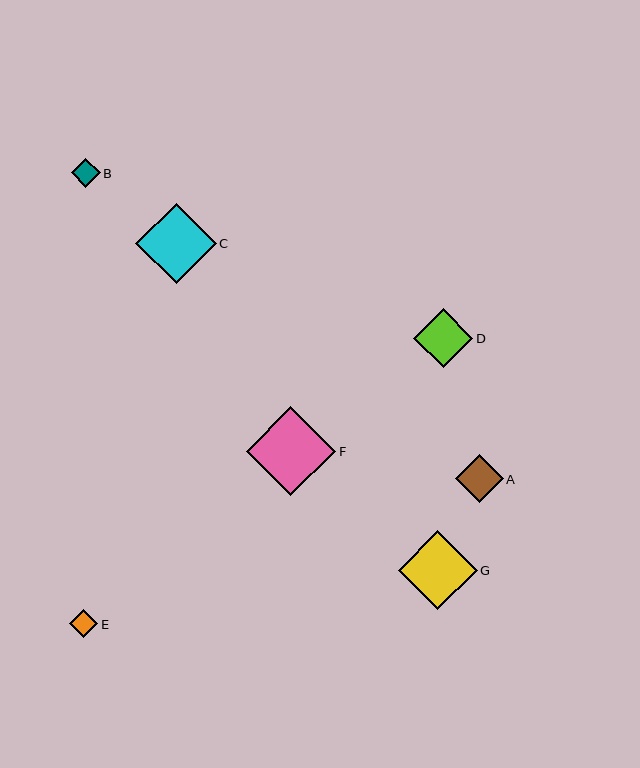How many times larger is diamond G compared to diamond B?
Diamond G is approximately 2.7 times the size of diamond B.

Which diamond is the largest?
Diamond F is the largest with a size of approximately 90 pixels.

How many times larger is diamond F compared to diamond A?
Diamond F is approximately 1.9 times the size of diamond A.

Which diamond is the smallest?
Diamond E is the smallest with a size of approximately 28 pixels.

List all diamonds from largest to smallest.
From largest to smallest: F, C, G, D, A, B, E.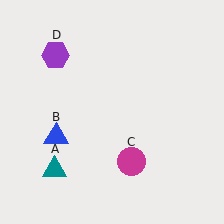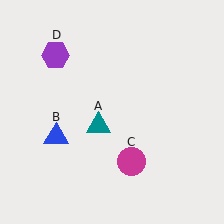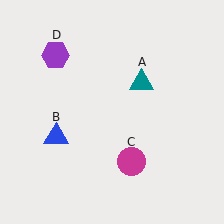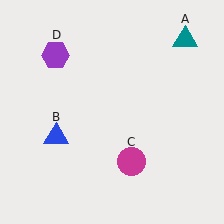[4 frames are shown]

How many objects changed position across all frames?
1 object changed position: teal triangle (object A).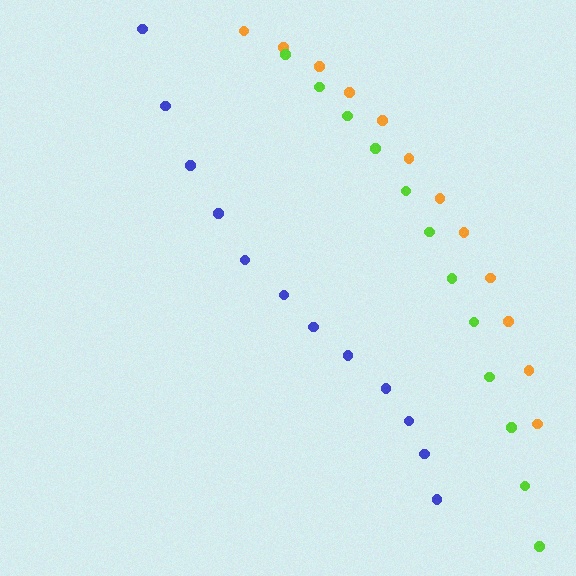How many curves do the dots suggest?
There are 3 distinct paths.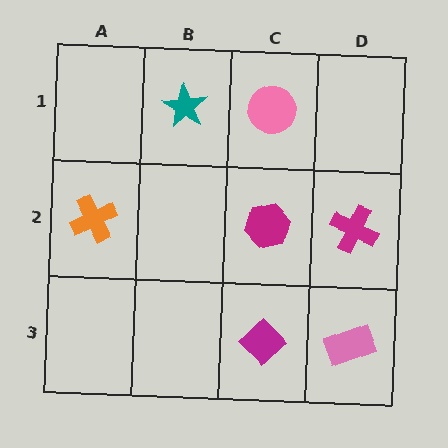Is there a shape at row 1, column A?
No, that cell is empty.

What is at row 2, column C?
A magenta hexagon.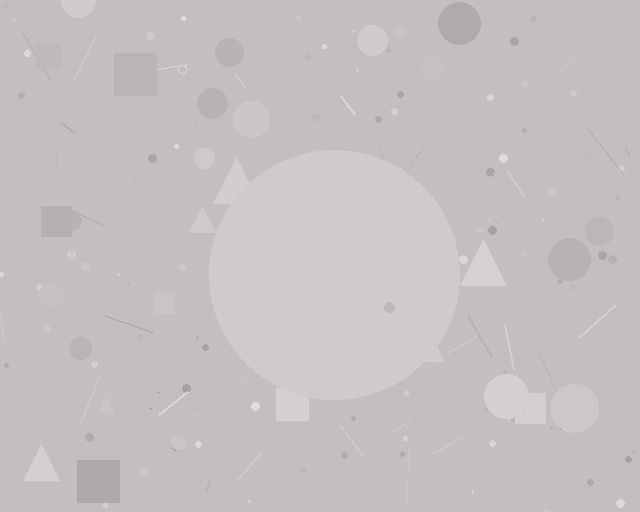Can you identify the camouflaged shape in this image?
The camouflaged shape is a circle.